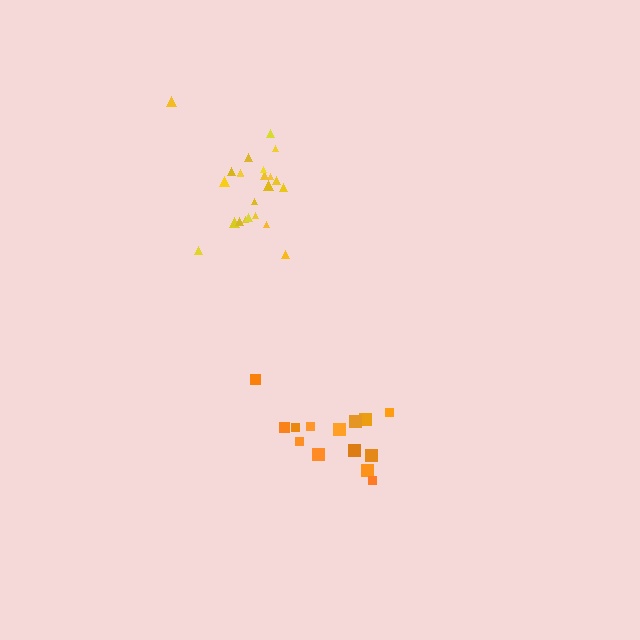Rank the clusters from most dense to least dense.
yellow, orange.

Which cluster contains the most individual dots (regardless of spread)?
Yellow (23).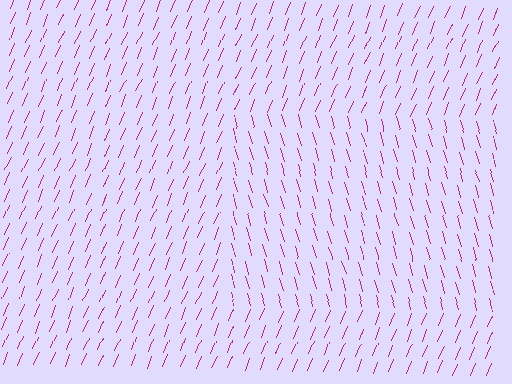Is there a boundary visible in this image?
Yes, there is a texture boundary formed by a change in line orientation.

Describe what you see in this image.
The image is filled with small magenta line segments. A rectangle region in the image has lines oriented differently from the surrounding lines, creating a visible texture boundary.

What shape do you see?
I see a rectangle.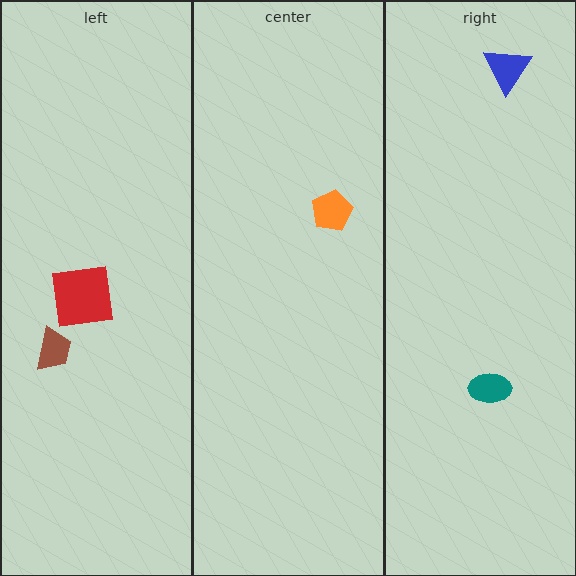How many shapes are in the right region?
2.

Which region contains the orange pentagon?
The center region.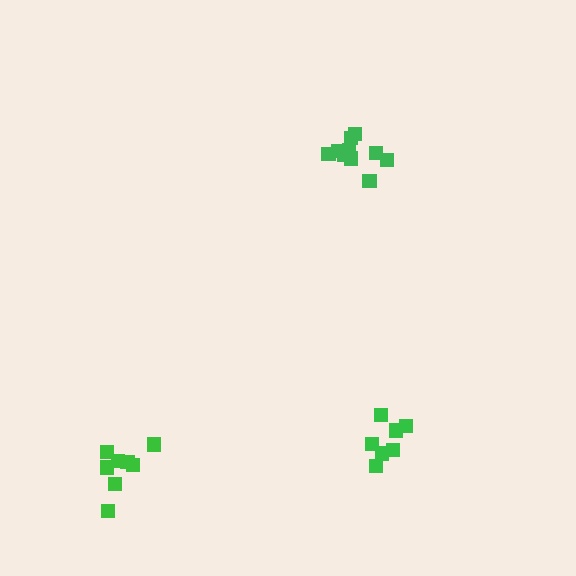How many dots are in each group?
Group 1: 7 dots, Group 2: 10 dots, Group 3: 8 dots (25 total).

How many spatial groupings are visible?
There are 3 spatial groupings.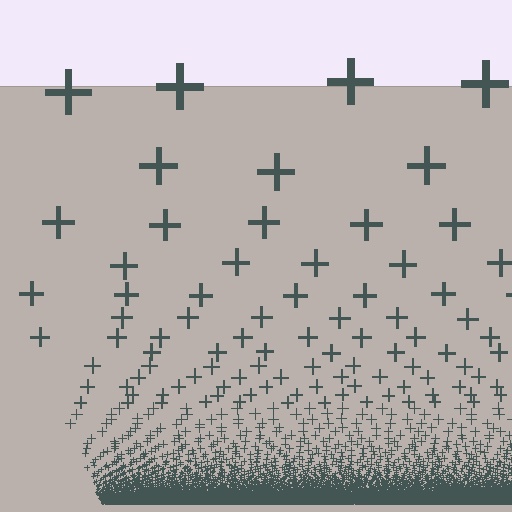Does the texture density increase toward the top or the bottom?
Density increases toward the bottom.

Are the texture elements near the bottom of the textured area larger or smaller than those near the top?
Smaller. The gradient is inverted — elements near the bottom are smaller and denser.